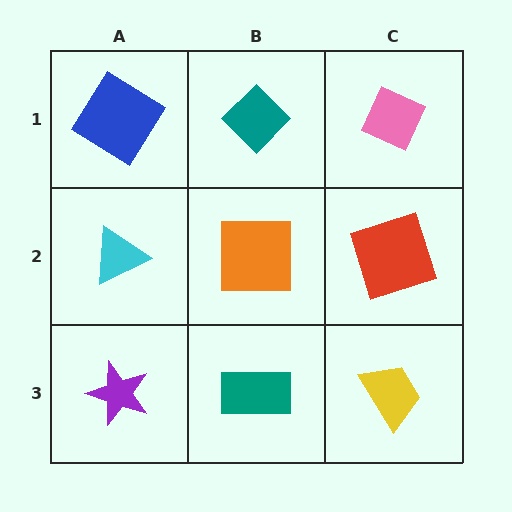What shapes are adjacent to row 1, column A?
A cyan triangle (row 2, column A), a teal diamond (row 1, column B).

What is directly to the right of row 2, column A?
An orange square.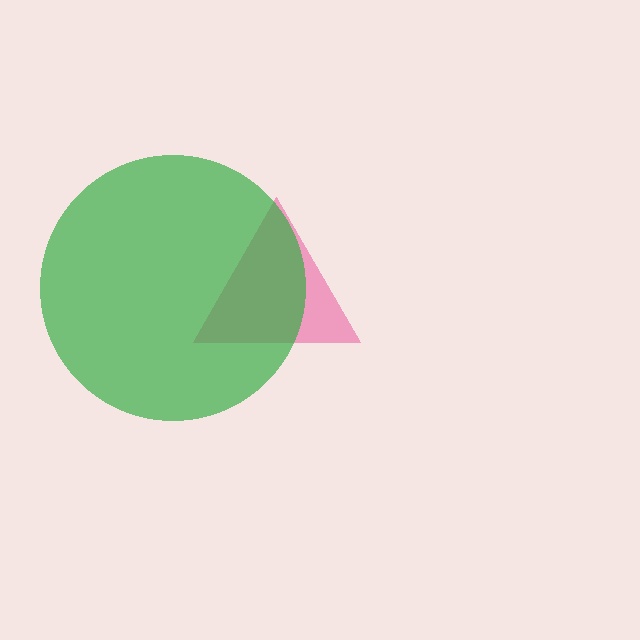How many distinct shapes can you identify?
There are 2 distinct shapes: a pink triangle, a green circle.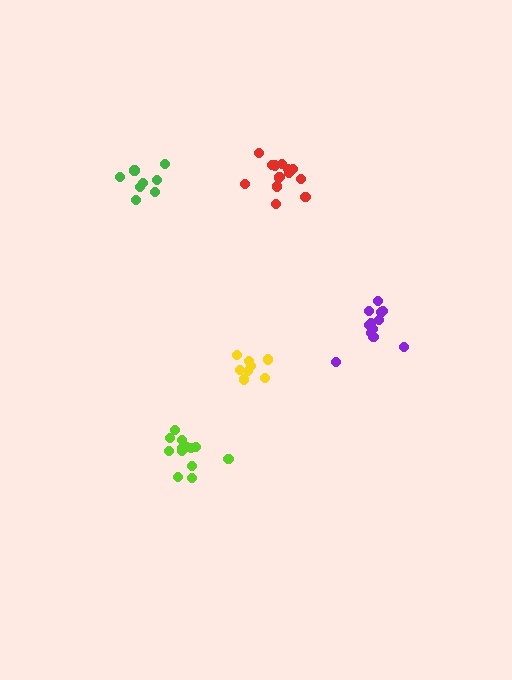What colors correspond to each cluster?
The clusters are colored: red, purple, yellow, green, lime.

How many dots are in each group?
Group 1: 14 dots, Group 2: 12 dots, Group 3: 8 dots, Group 4: 8 dots, Group 5: 14 dots (56 total).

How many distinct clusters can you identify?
There are 5 distinct clusters.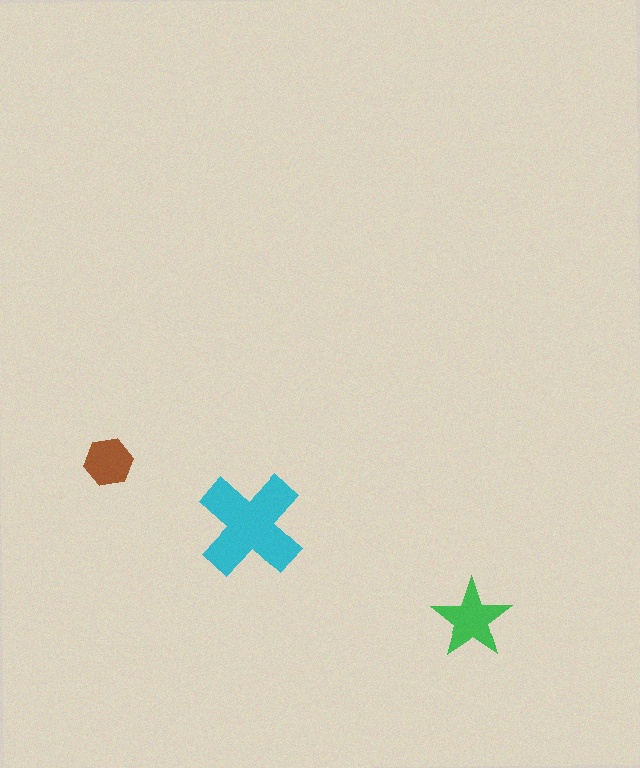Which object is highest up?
The brown hexagon is topmost.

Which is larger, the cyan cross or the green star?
The cyan cross.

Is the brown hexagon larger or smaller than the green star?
Smaller.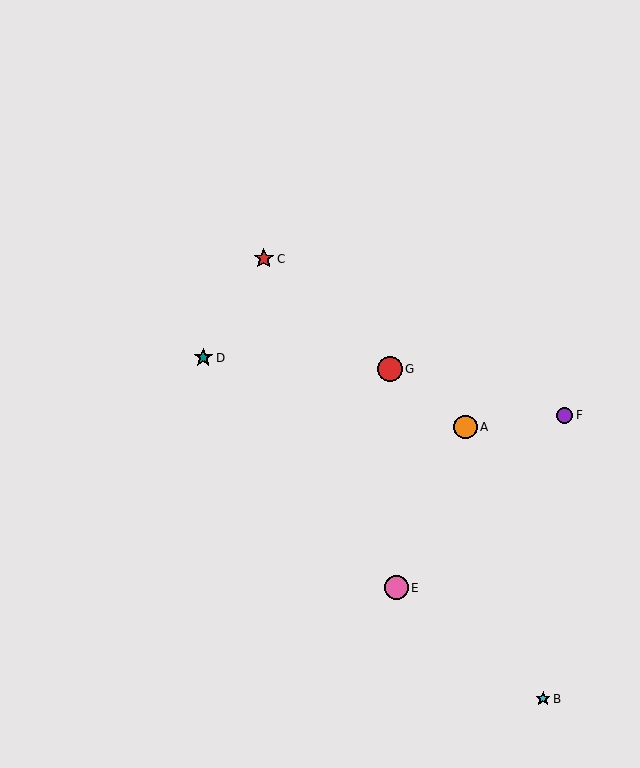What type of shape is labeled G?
Shape G is a red circle.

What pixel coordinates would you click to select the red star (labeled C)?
Click at (264, 259) to select the red star C.